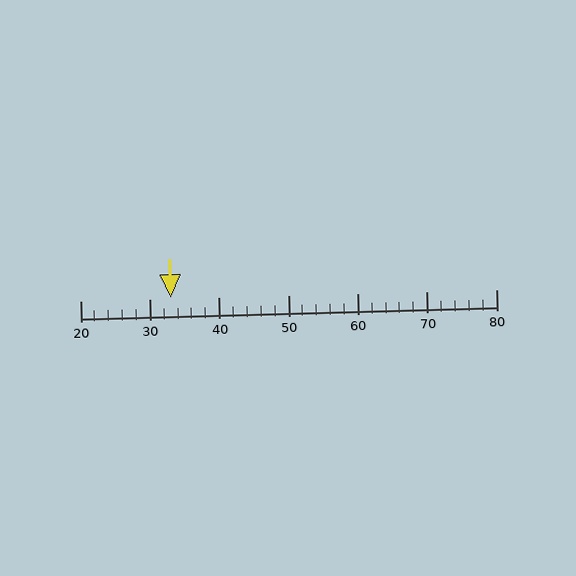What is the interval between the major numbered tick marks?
The major tick marks are spaced 10 units apart.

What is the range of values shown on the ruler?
The ruler shows values from 20 to 80.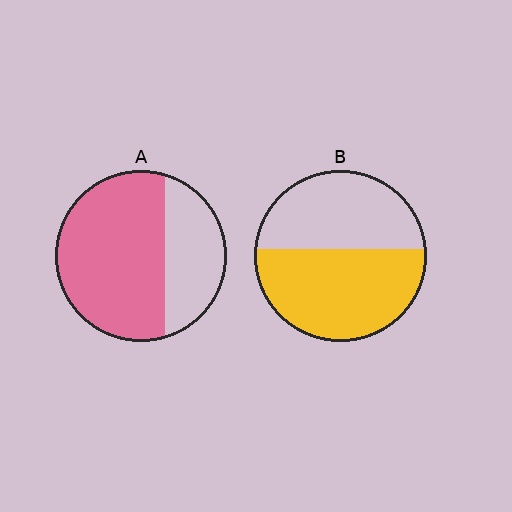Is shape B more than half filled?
Yes.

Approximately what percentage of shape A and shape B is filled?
A is approximately 70% and B is approximately 55%.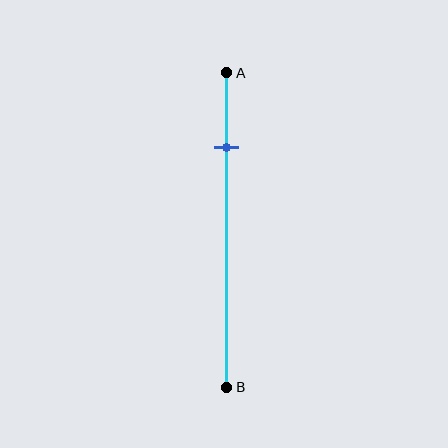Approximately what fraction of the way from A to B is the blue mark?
The blue mark is approximately 25% of the way from A to B.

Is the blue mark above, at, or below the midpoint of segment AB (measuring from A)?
The blue mark is above the midpoint of segment AB.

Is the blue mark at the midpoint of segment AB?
No, the mark is at about 25% from A, not at the 50% midpoint.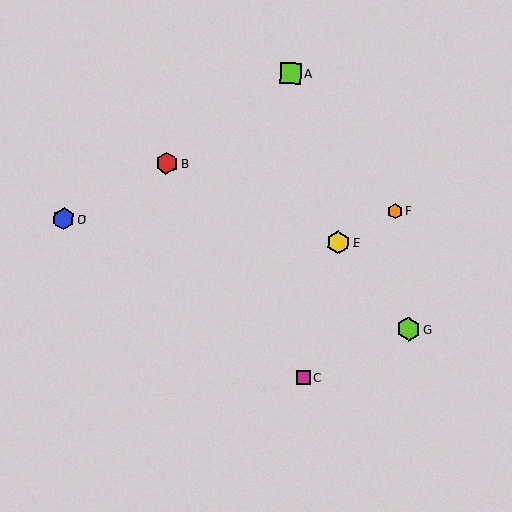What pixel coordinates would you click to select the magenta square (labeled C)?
Click at (303, 377) to select the magenta square C.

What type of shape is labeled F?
Shape F is an orange hexagon.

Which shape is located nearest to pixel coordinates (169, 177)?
The red hexagon (labeled B) at (166, 163) is nearest to that location.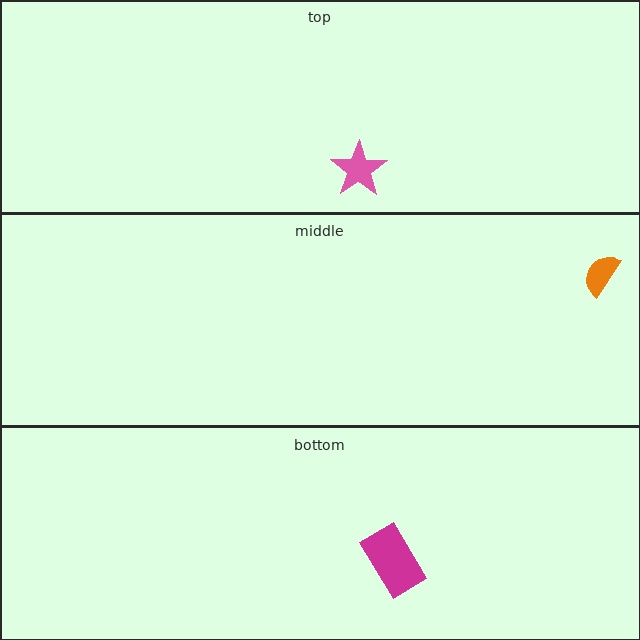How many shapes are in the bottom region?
1.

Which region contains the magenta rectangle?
The bottom region.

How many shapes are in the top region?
1.